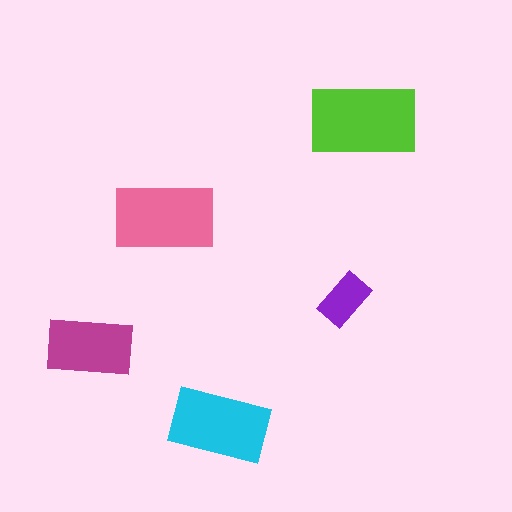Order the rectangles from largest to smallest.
the lime one, the pink one, the cyan one, the magenta one, the purple one.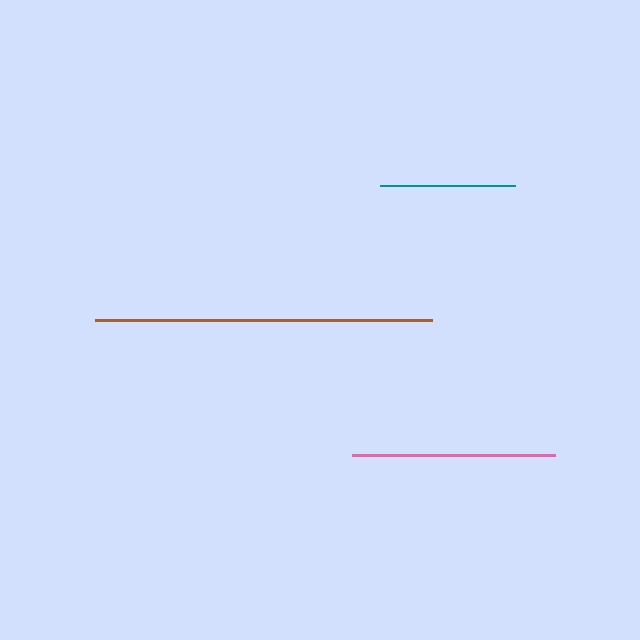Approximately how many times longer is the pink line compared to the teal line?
The pink line is approximately 1.5 times the length of the teal line.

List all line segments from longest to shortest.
From longest to shortest: brown, pink, teal.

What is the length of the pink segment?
The pink segment is approximately 203 pixels long.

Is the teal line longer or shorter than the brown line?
The brown line is longer than the teal line.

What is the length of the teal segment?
The teal segment is approximately 134 pixels long.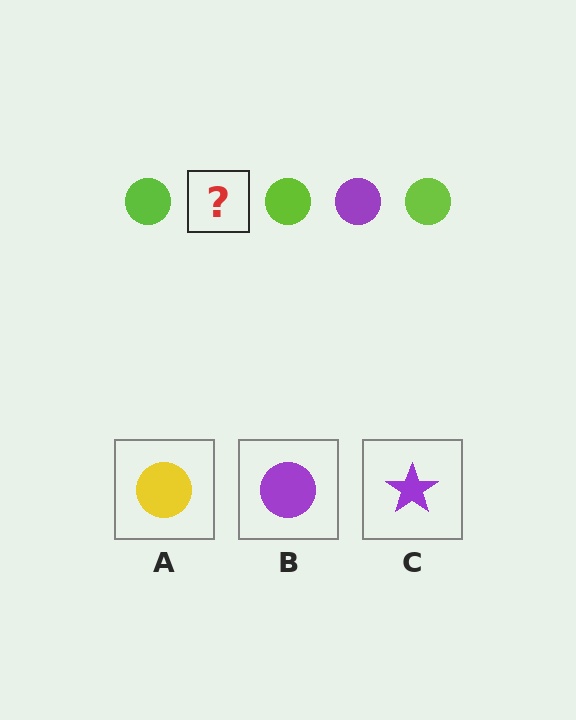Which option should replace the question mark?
Option B.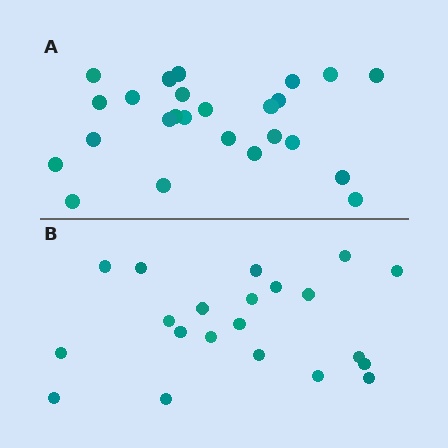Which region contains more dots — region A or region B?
Region A (the top region) has more dots.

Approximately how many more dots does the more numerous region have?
Region A has about 4 more dots than region B.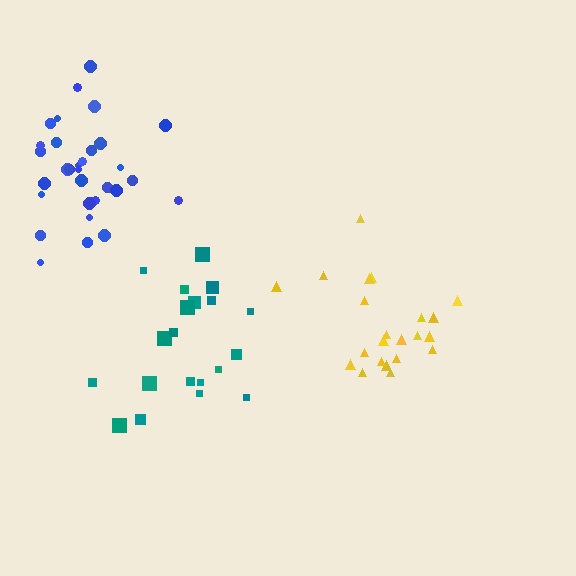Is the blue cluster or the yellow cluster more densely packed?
Yellow.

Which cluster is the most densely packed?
Yellow.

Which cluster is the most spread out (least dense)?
Teal.